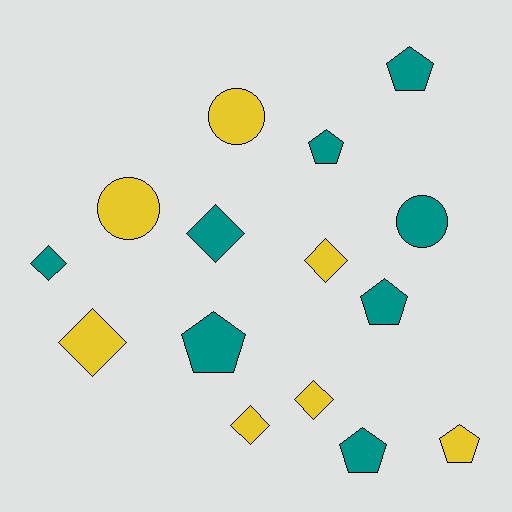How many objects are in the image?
There are 15 objects.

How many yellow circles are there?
There are 2 yellow circles.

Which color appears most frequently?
Teal, with 8 objects.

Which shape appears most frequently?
Pentagon, with 6 objects.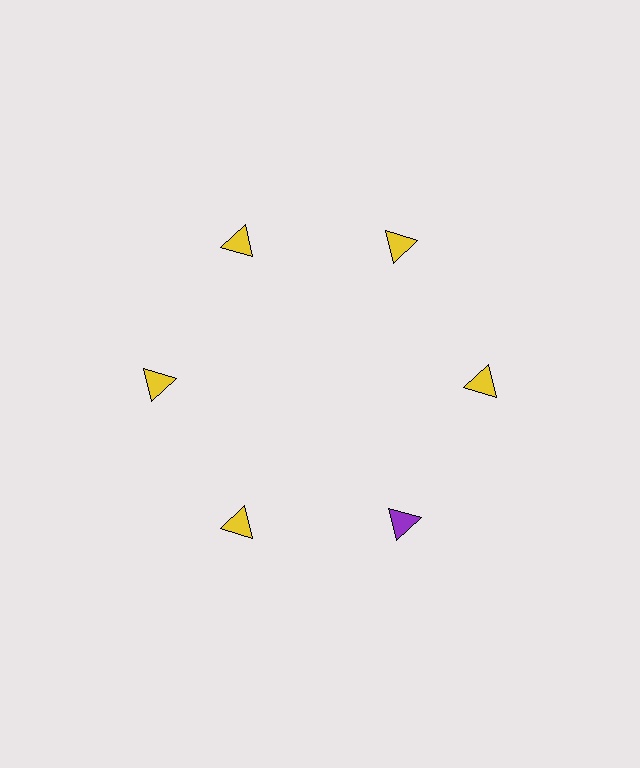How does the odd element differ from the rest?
It has a different color: purple instead of yellow.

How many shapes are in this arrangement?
There are 6 shapes arranged in a ring pattern.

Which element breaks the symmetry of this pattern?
The purple triangle at roughly the 5 o'clock position breaks the symmetry. All other shapes are yellow triangles.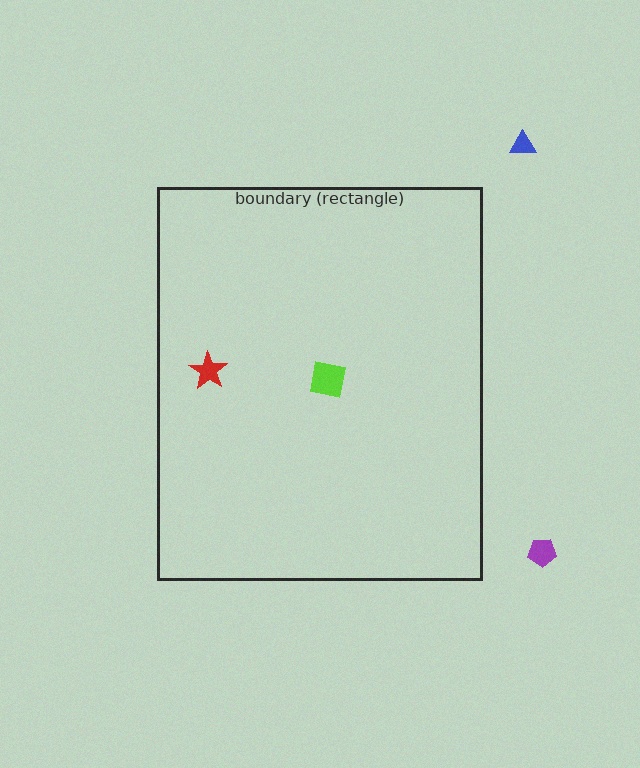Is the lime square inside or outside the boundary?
Inside.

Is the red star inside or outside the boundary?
Inside.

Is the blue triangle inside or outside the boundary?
Outside.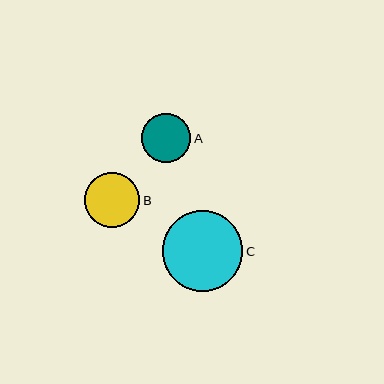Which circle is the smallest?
Circle A is the smallest with a size of approximately 49 pixels.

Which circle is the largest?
Circle C is the largest with a size of approximately 81 pixels.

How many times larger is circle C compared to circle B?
Circle C is approximately 1.5 times the size of circle B.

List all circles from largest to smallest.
From largest to smallest: C, B, A.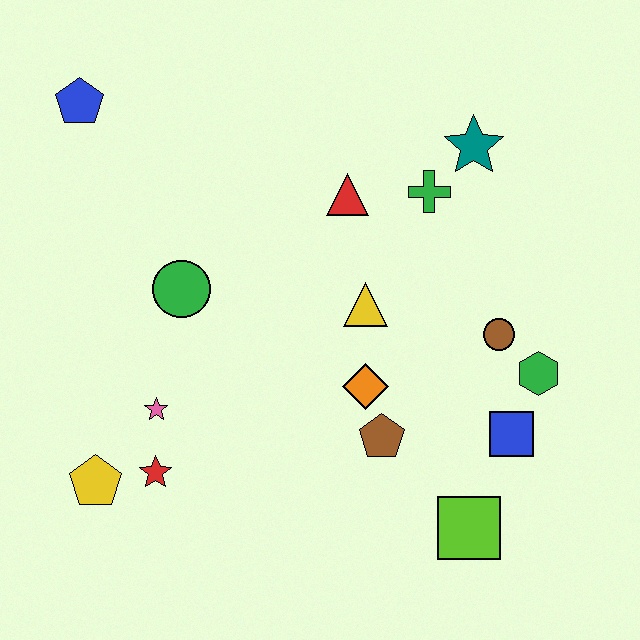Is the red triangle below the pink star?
No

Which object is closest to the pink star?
The red star is closest to the pink star.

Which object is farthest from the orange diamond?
The blue pentagon is farthest from the orange diamond.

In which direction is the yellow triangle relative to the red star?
The yellow triangle is to the right of the red star.